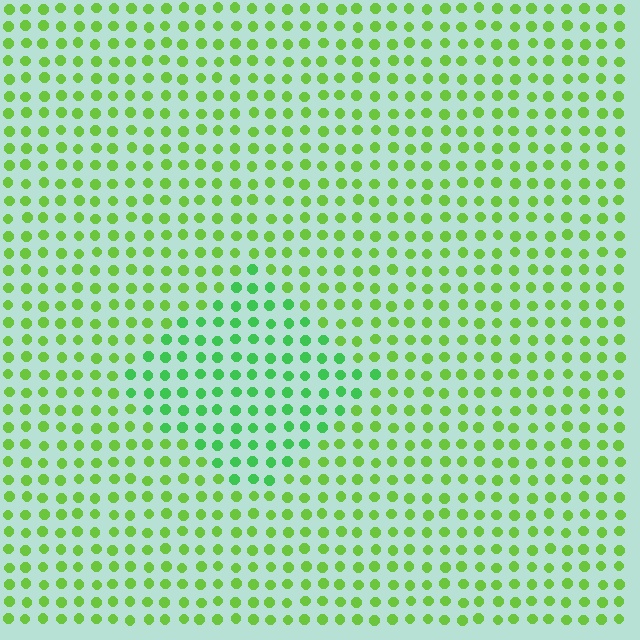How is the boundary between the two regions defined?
The boundary is defined purely by a slight shift in hue (about 30 degrees). Spacing, size, and orientation are identical on both sides.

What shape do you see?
I see a diamond.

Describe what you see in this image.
The image is filled with small lime elements in a uniform arrangement. A diamond-shaped region is visible where the elements are tinted to a slightly different hue, forming a subtle color boundary.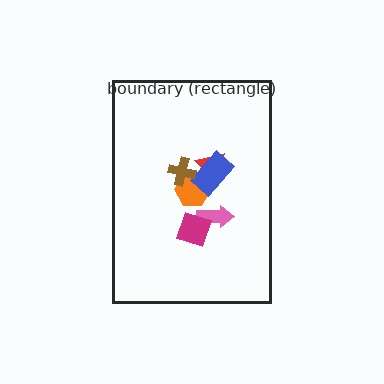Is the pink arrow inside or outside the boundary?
Inside.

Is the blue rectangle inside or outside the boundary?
Inside.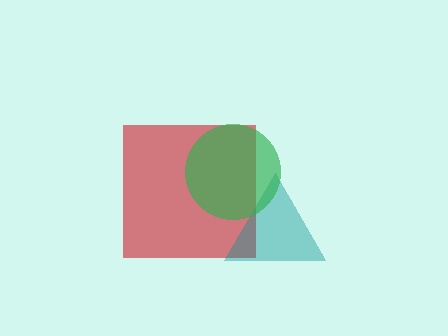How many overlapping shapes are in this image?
There are 3 overlapping shapes in the image.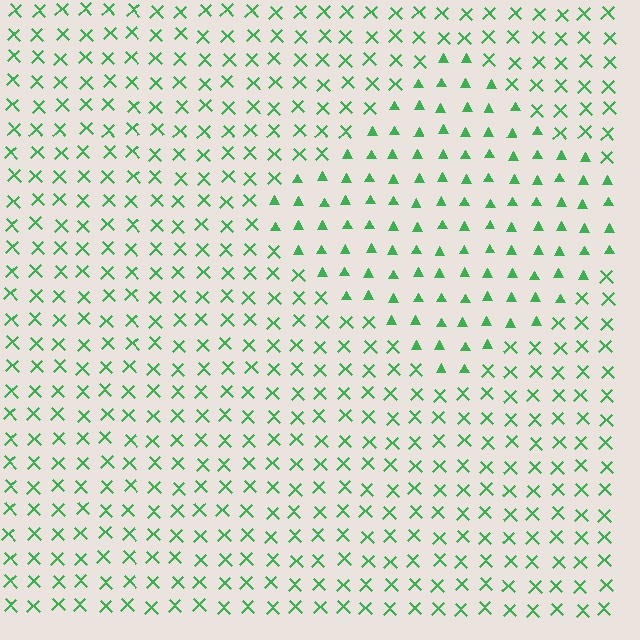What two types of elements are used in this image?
The image uses triangles inside the diamond region and X marks outside it.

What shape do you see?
I see a diamond.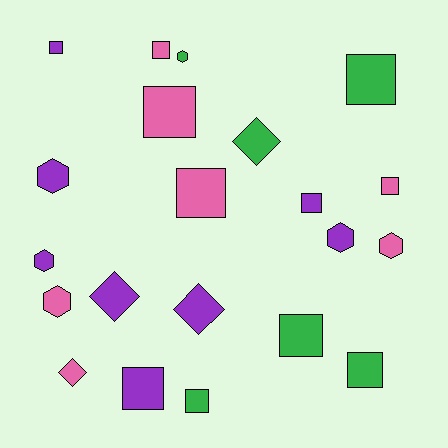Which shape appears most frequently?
Square, with 11 objects.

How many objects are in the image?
There are 21 objects.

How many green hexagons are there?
There is 1 green hexagon.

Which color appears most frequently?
Purple, with 8 objects.